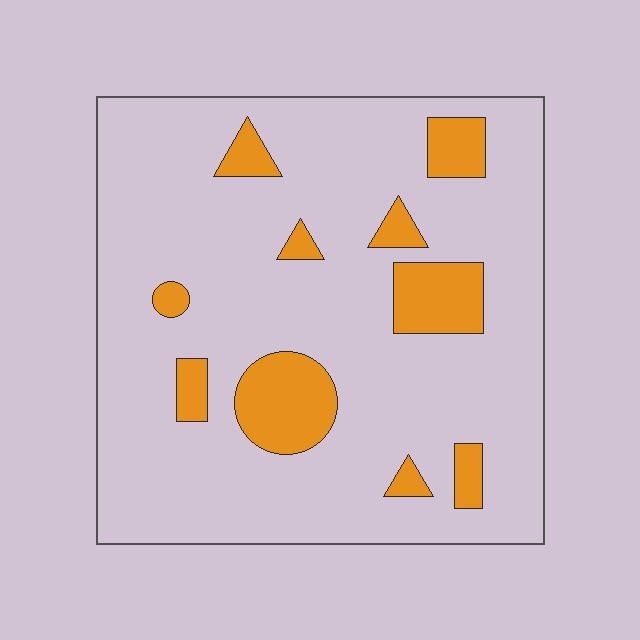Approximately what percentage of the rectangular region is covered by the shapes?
Approximately 15%.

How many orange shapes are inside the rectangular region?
10.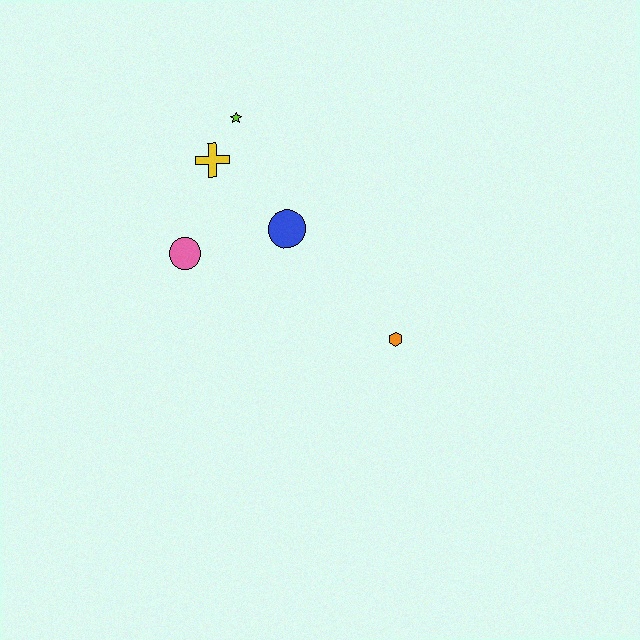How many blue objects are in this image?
There is 1 blue object.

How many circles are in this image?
There are 2 circles.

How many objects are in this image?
There are 5 objects.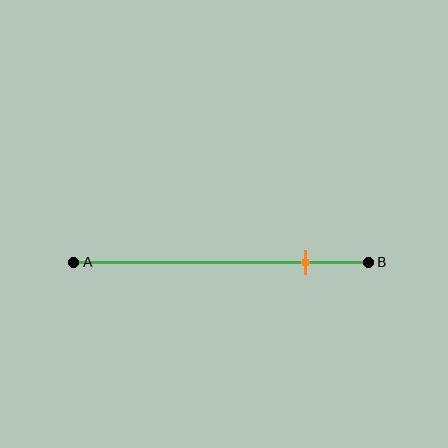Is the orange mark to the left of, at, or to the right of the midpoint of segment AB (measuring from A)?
The orange mark is to the right of the midpoint of segment AB.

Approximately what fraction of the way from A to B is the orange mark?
The orange mark is approximately 80% of the way from A to B.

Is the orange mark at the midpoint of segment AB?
No, the mark is at about 80% from A, not at the 50% midpoint.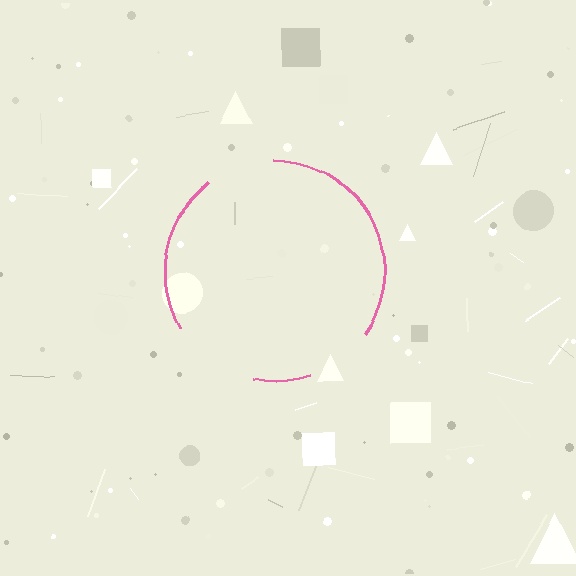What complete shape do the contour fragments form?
The contour fragments form a circle.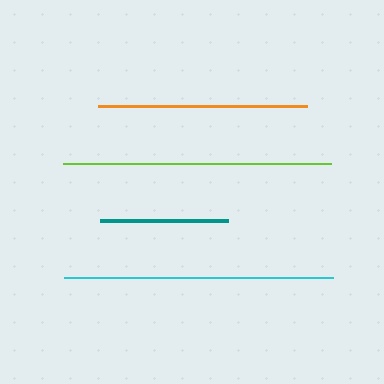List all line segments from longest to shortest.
From longest to shortest: cyan, lime, orange, teal.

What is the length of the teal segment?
The teal segment is approximately 128 pixels long.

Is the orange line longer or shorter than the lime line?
The lime line is longer than the orange line.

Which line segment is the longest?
The cyan line is the longest at approximately 269 pixels.